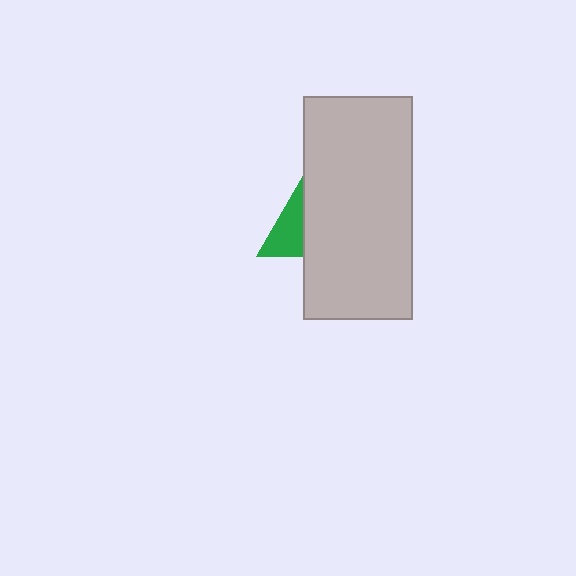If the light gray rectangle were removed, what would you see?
You would see the complete green triangle.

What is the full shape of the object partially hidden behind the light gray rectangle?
The partially hidden object is a green triangle.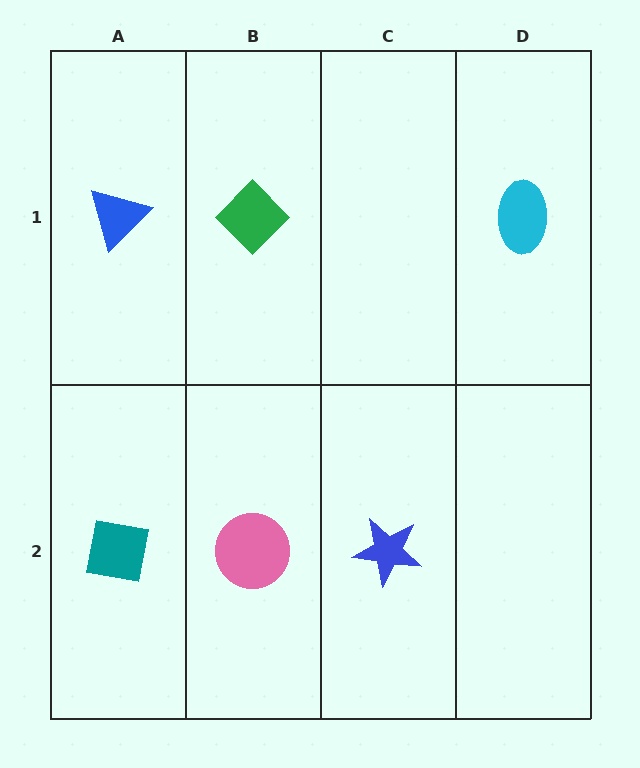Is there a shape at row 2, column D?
No, that cell is empty.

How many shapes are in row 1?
3 shapes.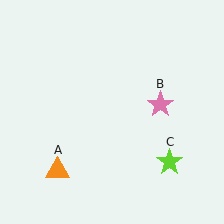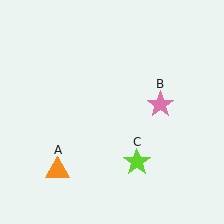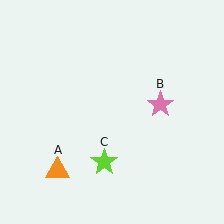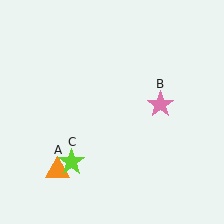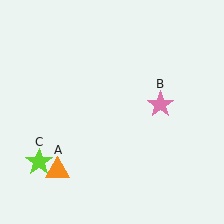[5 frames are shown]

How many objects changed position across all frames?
1 object changed position: lime star (object C).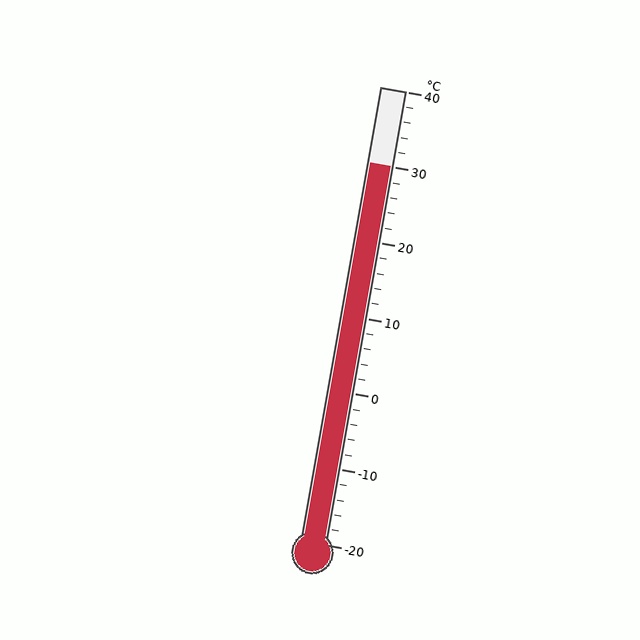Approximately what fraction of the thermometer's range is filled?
The thermometer is filled to approximately 85% of its range.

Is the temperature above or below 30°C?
The temperature is at 30°C.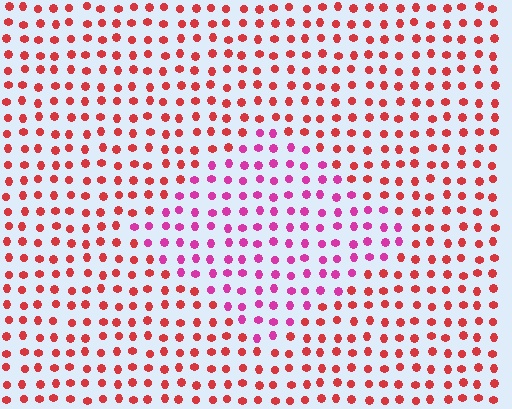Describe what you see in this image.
The image is filled with small red elements in a uniform arrangement. A diamond-shaped region is visible where the elements are tinted to a slightly different hue, forming a subtle color boundary.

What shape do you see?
I see a diamond.